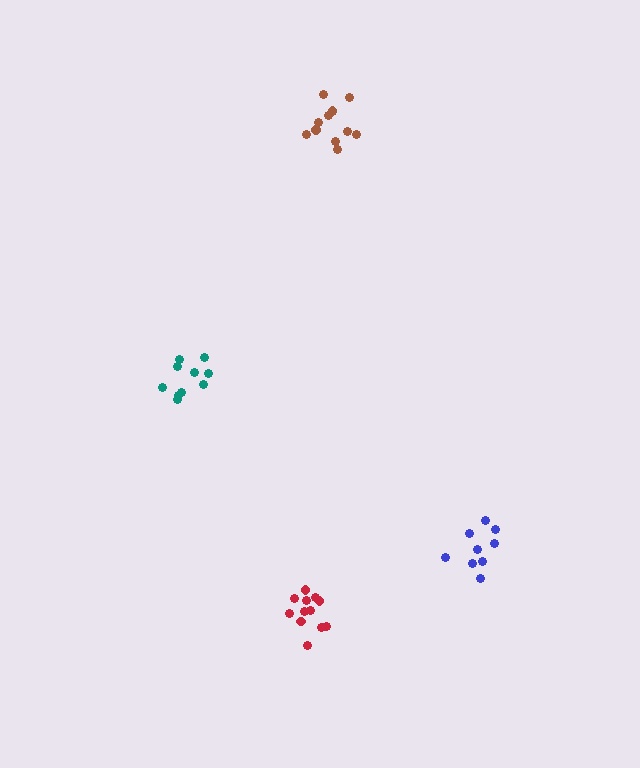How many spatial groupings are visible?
There are 4 spatial groupings.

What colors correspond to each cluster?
The clusters are colored: blue, red, brown, teal.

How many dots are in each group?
Group 1: 9 dots, Group 2: 12 dots, Group 3: 12 dots, Group 4: 10 dots (43 total).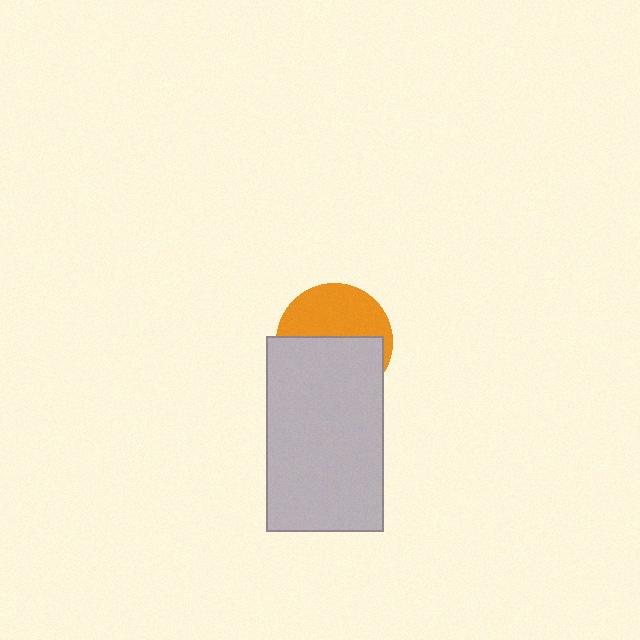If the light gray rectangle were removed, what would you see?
You would see the complete orange circle.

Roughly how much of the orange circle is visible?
About half of it is visible (roughly 45%).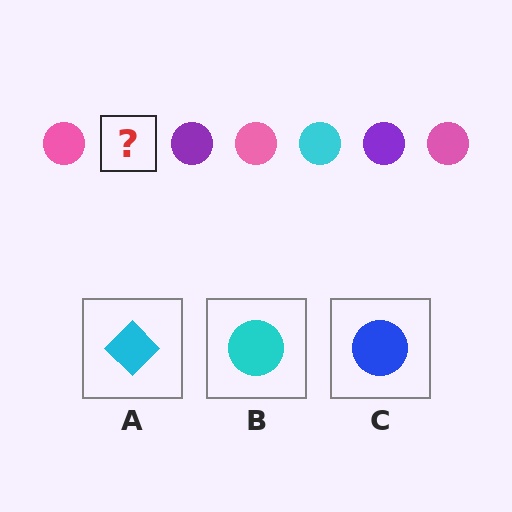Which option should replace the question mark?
Option B.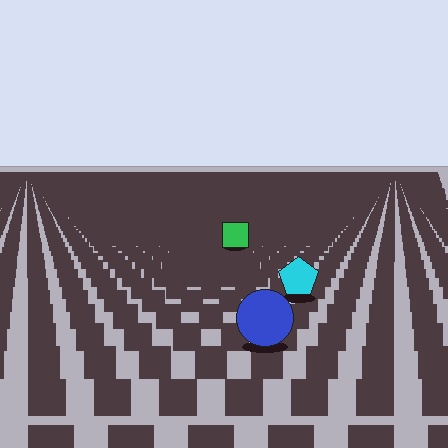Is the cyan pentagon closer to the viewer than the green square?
Yes. The cyan pentagon is closer — you can tell from the texture gradient: the ground texture is coarser near it.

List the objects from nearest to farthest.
From nearest to farthest: the blue circle, the cyan pentagon, the green square.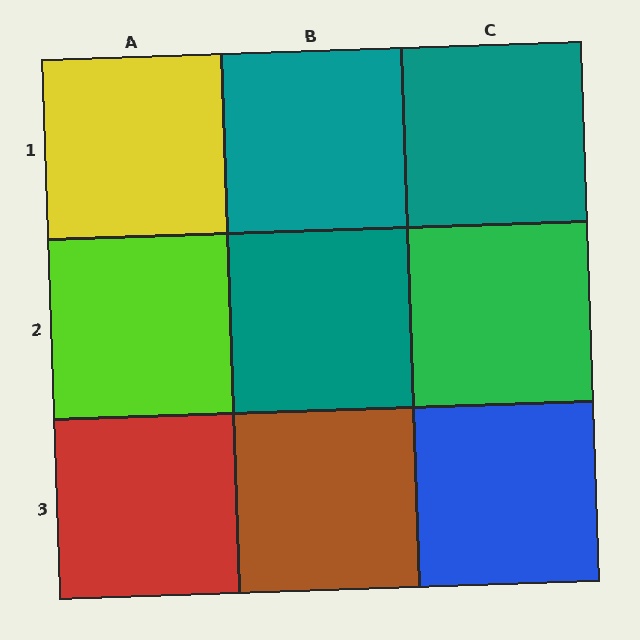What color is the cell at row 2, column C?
Green.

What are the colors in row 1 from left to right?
Yellow, teal, teal.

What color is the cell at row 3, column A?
Red.